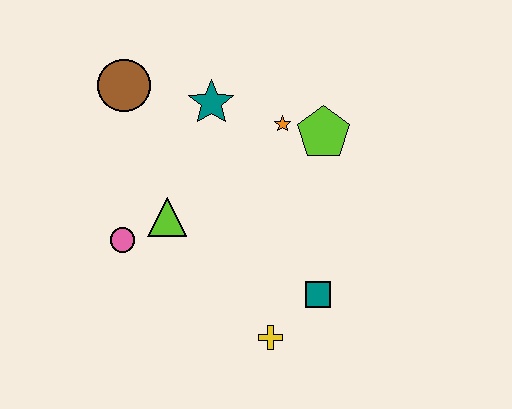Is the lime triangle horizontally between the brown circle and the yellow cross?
Yes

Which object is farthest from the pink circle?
The lime pentagon is farthest from the pink circle.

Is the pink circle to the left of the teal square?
Yes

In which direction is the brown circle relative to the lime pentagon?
The brown circle is to the left of the lime pentagon.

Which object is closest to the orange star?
The lime pentagon is closest to the orange star.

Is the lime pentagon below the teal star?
Yes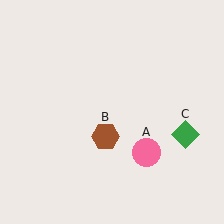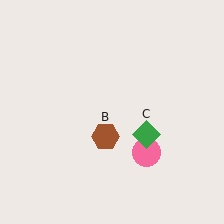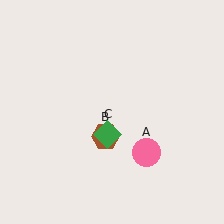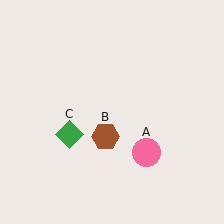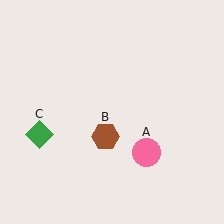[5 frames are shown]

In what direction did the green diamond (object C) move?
The green diamond (object C) moved left.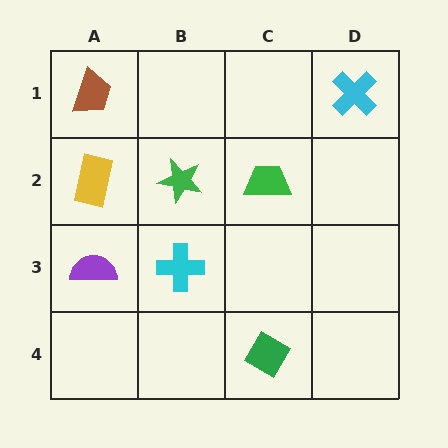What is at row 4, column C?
A green diamond.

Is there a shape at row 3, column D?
No, that cell is empty.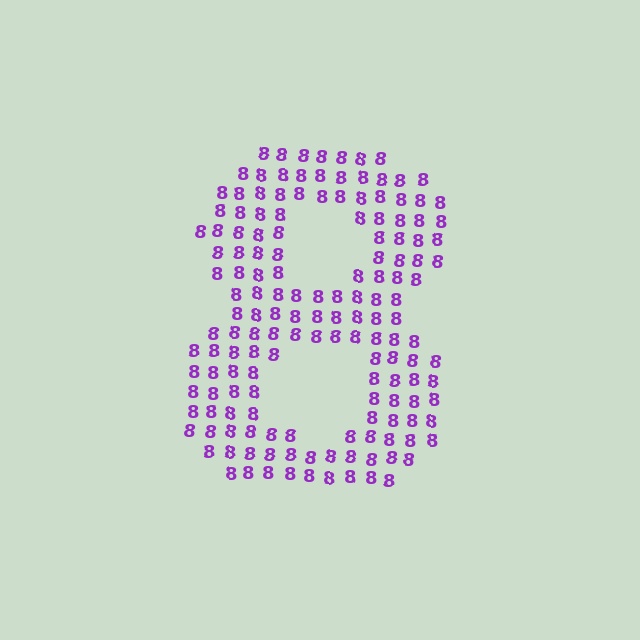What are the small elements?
The small elements are digit 8's.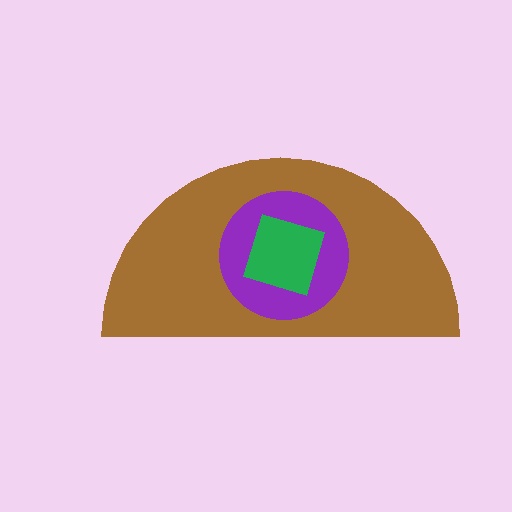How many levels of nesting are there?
3.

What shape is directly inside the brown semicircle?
The purple circle.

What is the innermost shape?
The green square.